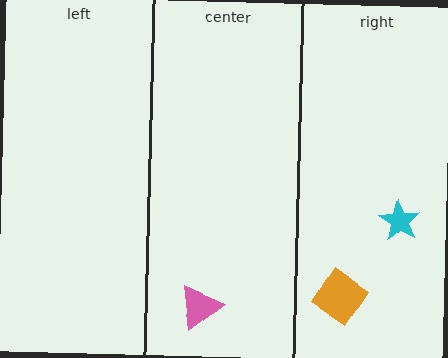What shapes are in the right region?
The orange diamond, the cyan star.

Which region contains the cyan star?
The right region.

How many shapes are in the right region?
2.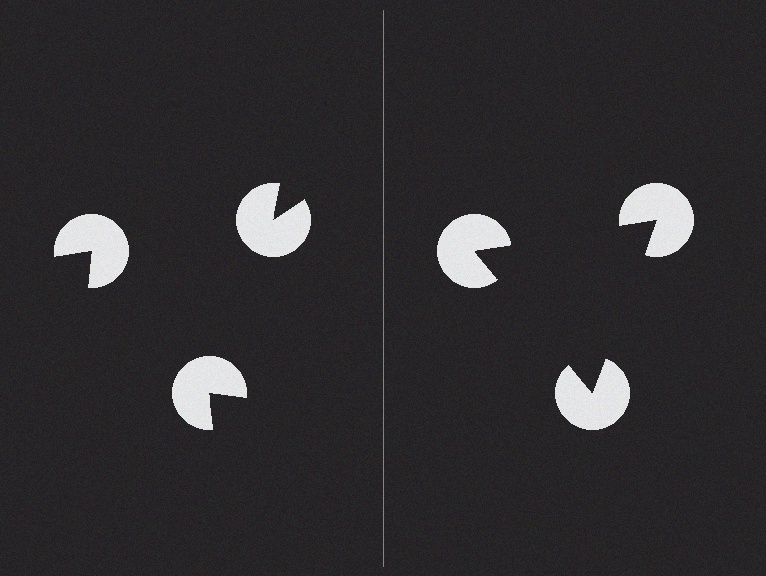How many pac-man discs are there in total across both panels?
6 — 3 on each side.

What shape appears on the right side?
An illusory triangle.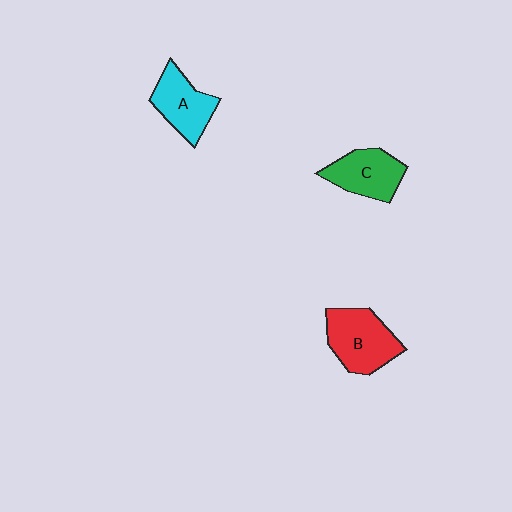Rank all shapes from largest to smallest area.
From largest to smallest: B (red), C (green), A (cyan).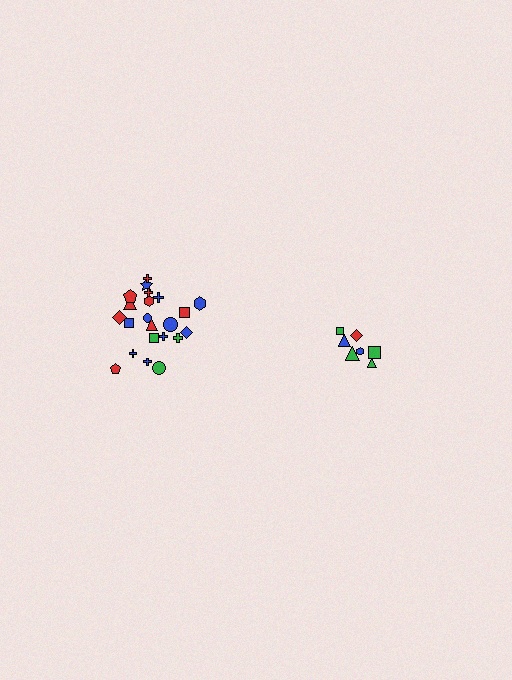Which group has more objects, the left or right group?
The left group.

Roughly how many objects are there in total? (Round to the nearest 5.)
Roughly 30 objects in total.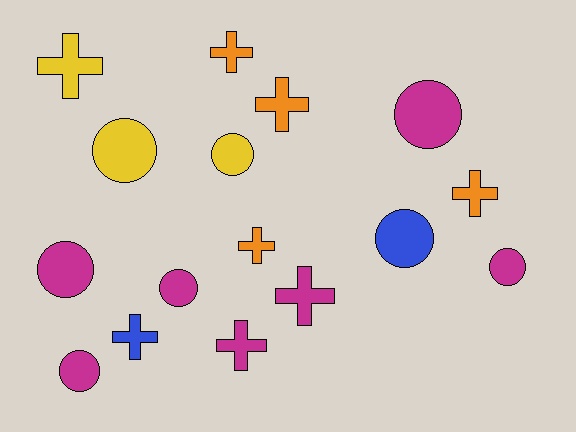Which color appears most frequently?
Magenta, with 7 objects.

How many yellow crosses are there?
There is 1 yellow cross.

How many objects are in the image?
There are 16 objects.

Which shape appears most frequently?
Cross, with 8 objects.